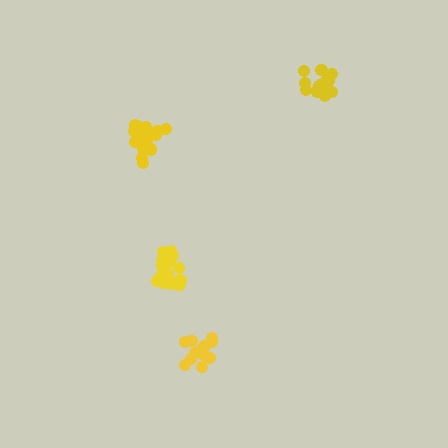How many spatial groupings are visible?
There are 4 spatial groupings.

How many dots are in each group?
Group 1: 15 dots, Group 2: 18 dots, Group 3: 13 dots, Group 4: 18 dots (64 total).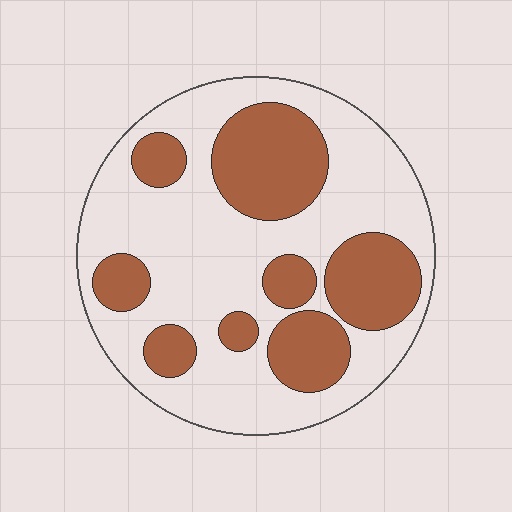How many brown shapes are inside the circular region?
8.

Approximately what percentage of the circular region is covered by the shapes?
Approximately 35%.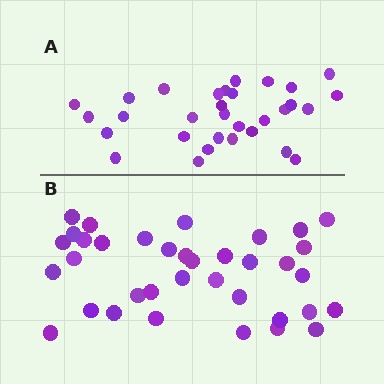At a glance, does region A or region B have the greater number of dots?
Region B (the bottom region) has more dots.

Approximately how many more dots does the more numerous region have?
Region B has about 5 more dots than region A.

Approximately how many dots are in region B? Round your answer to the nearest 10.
About 40 dots. (The exact count is 36, which rounds to 40.)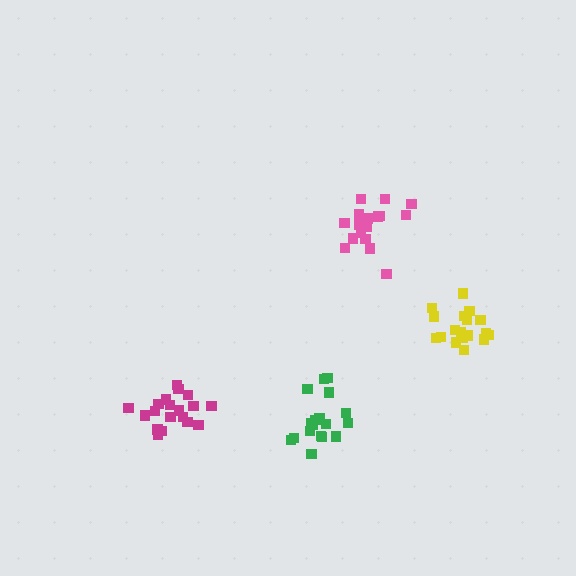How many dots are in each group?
Group 1: 19 dots, Group 2: 18 dots, Group 3: 18 dots, Group 4: 17 dots (72 total).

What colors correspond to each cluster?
The clusters are colored: magenta, yellow, green, pink.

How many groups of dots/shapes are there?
There are 4 groups.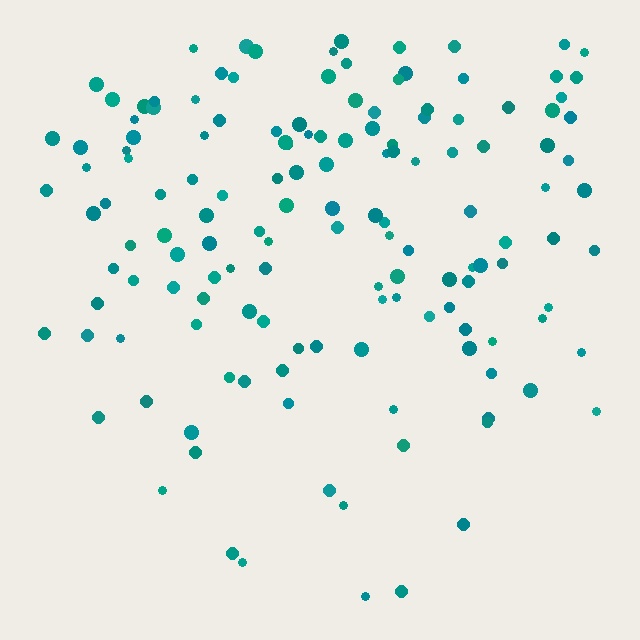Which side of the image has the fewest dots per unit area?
The bottom.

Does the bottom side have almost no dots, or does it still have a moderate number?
Still a moderate number, just noticeably fewer than the top.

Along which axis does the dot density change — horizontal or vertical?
Vertical.